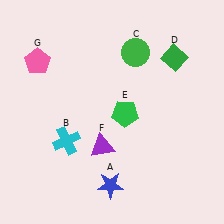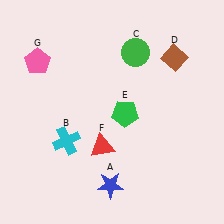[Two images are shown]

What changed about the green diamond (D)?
In Image 1, D is green. In Image 2, it changed to brown.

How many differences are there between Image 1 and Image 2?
There are 2 differences between the two images.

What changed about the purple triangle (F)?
In Image 1, F is purple. In Image 2, it changed to red.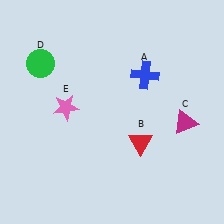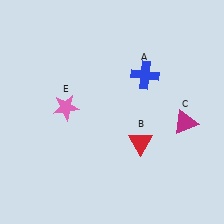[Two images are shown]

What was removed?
The green circle (D) was removed in Image 2.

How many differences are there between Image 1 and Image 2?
There is 1 difference between the two images.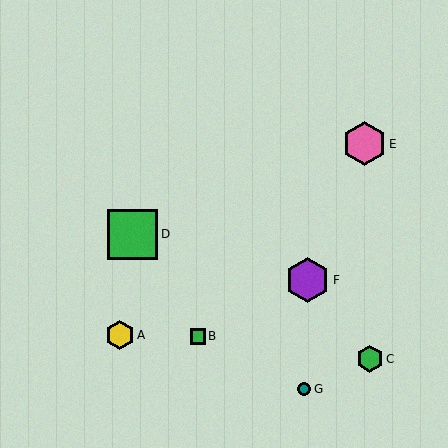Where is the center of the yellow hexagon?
The center of the yellow hexagon is at (120, 335).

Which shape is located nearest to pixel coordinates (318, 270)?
The purple hexagon (labeled F) at (307, 280) is nearest to that location.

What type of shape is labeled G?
Shape G is a teal circle.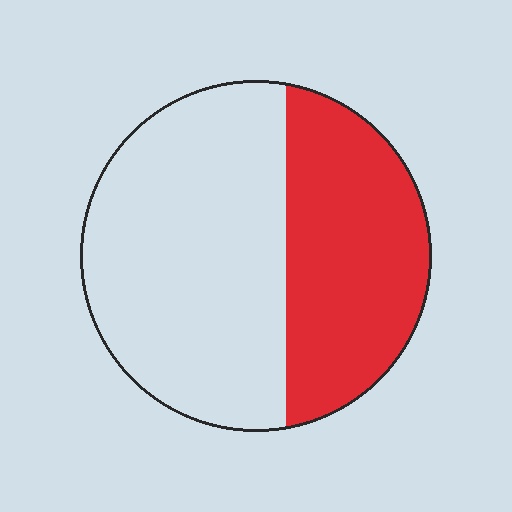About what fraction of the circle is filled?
About two fifths (2/5).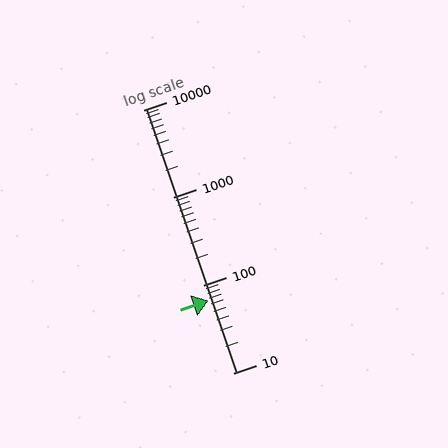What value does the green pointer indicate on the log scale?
The pointer indicates approximately 67.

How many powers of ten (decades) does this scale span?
The scale spans 3 decades, from 10 to 10000.